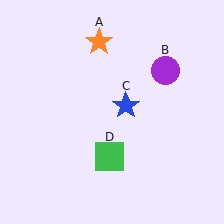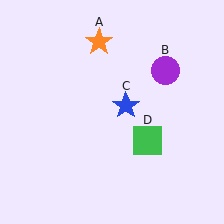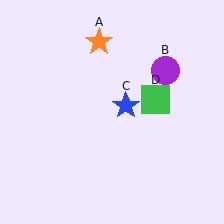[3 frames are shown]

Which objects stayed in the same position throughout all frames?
Orange star (object A) and purple circle (object B) and blue star (object C) remained stationary.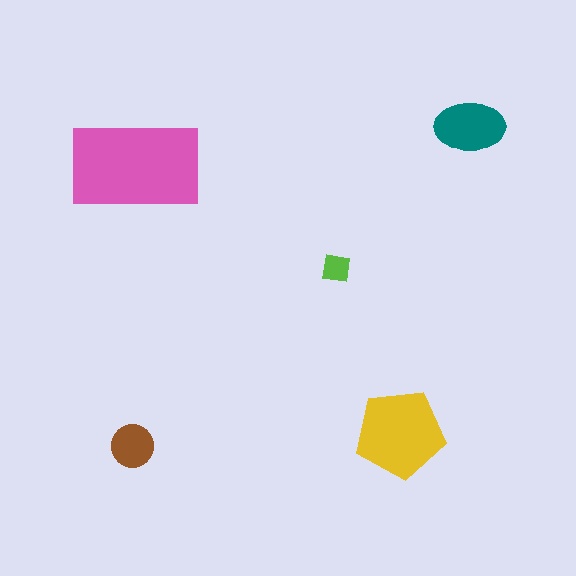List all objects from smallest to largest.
The lime square, the brown circle, the teal ellipse, the yellow pentagon, the pink rectangle.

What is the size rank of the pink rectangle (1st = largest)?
1st.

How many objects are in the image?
There are 5 objects in the image.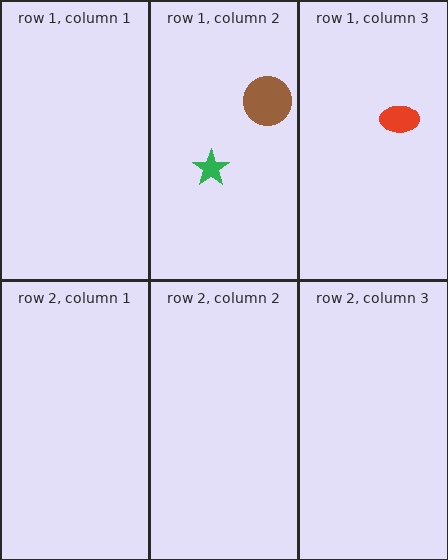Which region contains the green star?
The row 1, column 2 region.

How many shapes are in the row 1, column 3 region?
1.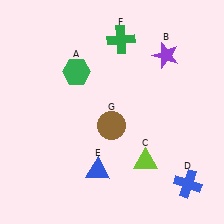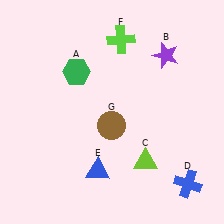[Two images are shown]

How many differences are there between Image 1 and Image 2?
There is 1 difference between the two images.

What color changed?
The cross (F) changed from green in Image 1 to lime in Image 2.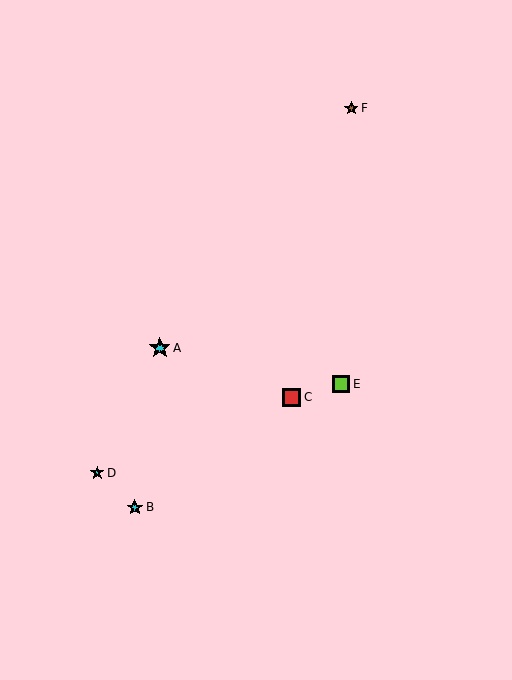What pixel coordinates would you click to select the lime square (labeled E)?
Click at (341, 384) to select the lime square E.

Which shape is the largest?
The cyan star (labeled A) is the largest.